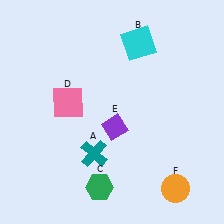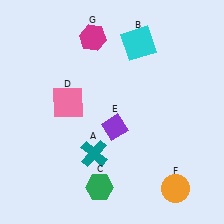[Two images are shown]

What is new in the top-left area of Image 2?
A magenta hexagon (G) was added in the top-left area of Image 2.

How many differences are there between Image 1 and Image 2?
There is 1 difference between the two images.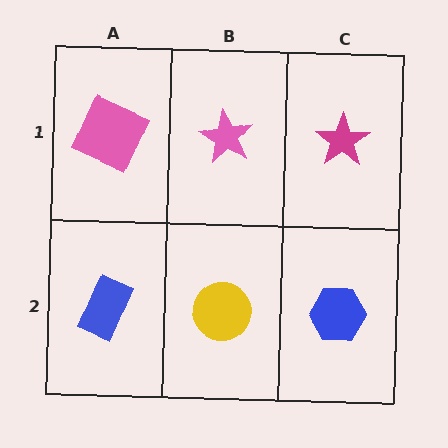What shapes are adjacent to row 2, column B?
A pink star (row 1, column B), a blue rectangle (row 2, column A), a blue hexagon (row 2, column C).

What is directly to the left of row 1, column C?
A pink star.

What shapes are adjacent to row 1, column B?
A yellow circle (row 2, column B), a pink square (row 1, column A), a magenta star (row 1, column C).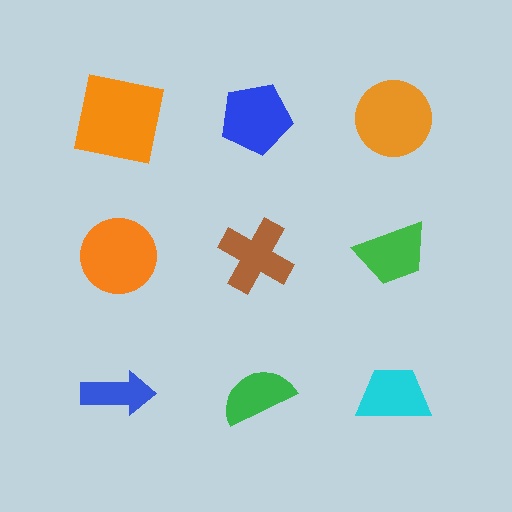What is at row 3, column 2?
A green semicircle.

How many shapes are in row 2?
3 shapes.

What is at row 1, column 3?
An orange circle.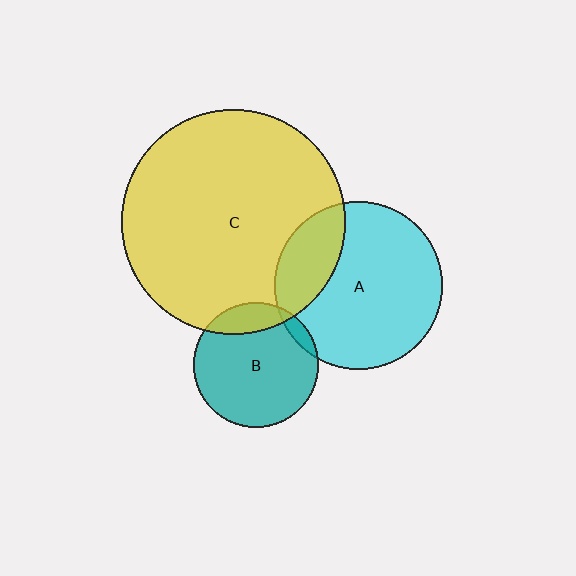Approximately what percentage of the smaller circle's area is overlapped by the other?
Approximately 25%.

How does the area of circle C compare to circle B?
Approximately 3.2 times.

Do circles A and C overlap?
Yes.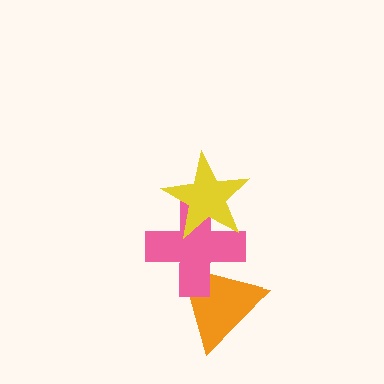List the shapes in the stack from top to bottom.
From top to bottom: the yellow star, the pink cross, the orange triangle.